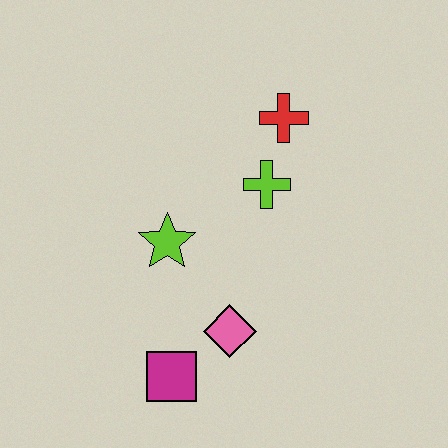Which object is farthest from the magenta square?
The red cross is farthest from the magenta square.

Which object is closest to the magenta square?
The pink diamond is closest to the magenta square.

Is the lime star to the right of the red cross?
No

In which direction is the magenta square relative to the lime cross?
The magenta square is below the lime cross.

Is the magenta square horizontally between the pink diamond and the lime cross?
No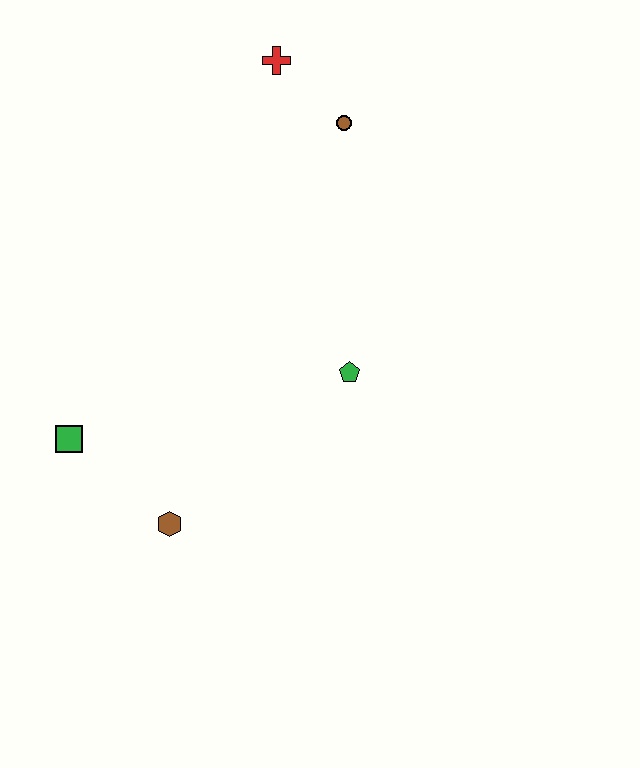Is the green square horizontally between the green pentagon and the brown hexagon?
No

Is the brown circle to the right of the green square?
Yes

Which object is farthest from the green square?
The red cross is farthest from the green square.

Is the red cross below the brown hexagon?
No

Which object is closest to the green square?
The brown hexagon is closest to the green square.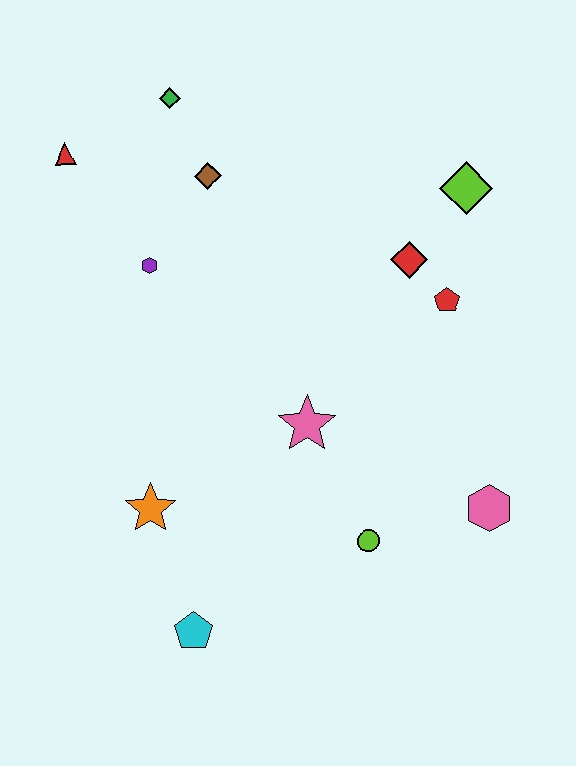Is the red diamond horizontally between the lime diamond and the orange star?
Yes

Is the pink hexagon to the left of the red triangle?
No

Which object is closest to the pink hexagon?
The lime circle is closest to the pink hexagon.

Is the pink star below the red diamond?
Yes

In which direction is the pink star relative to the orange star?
The pink star is to the right of the orange star.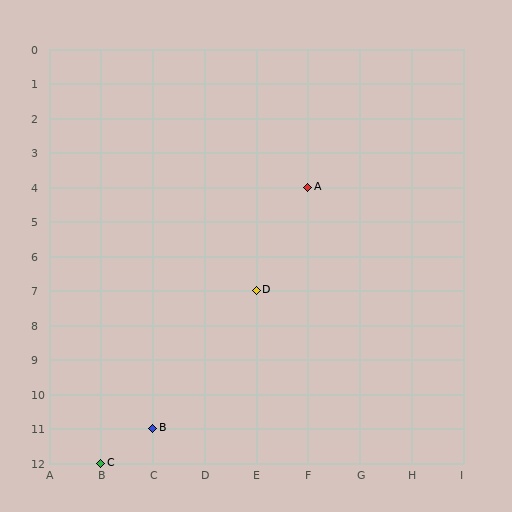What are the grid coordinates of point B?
Point B is at grid coordinates (C, 11).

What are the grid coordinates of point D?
Point D is at grid coordinates (E, 7).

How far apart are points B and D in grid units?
Points B and D are 2 columns and 4 rows apart (about 4.5 grid units diagonally).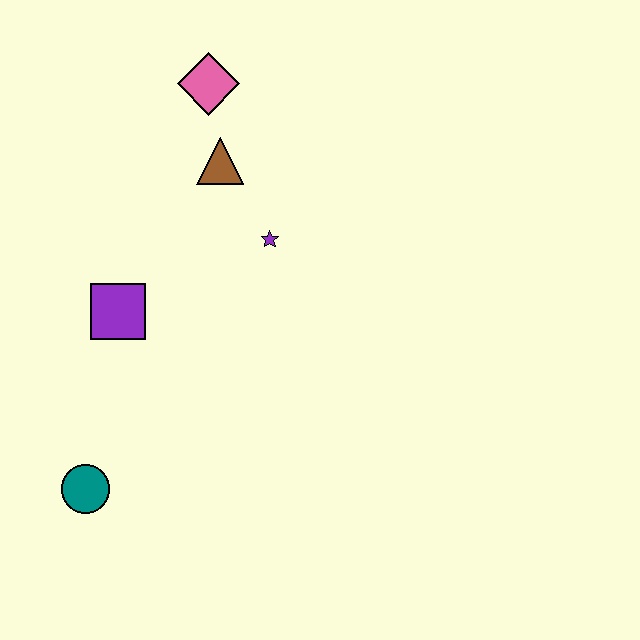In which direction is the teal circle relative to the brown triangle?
The teal circle is below the brown triangle.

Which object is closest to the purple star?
The brown triangle is closest to the purple star.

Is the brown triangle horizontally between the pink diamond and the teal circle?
No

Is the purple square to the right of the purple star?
No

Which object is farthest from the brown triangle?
The teal circle is farthest from the brown triangle.